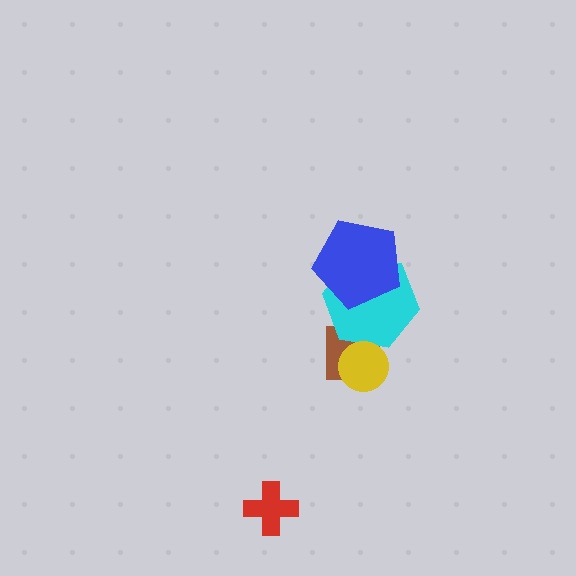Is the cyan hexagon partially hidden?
Yes, it is partially covered by another shape.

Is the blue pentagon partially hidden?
No, no other shape covers it.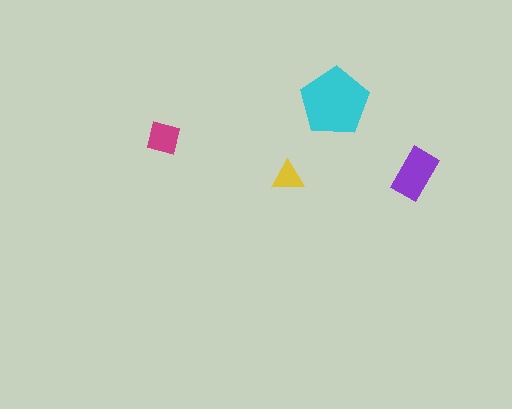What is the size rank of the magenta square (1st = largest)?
3rd.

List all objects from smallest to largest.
The yellow triangle, the magenta square, the purple rectangle, the cyan pentagon.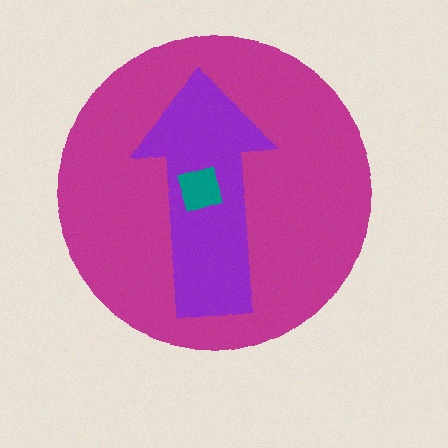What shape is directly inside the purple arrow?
The teal square.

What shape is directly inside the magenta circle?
The purple arrow.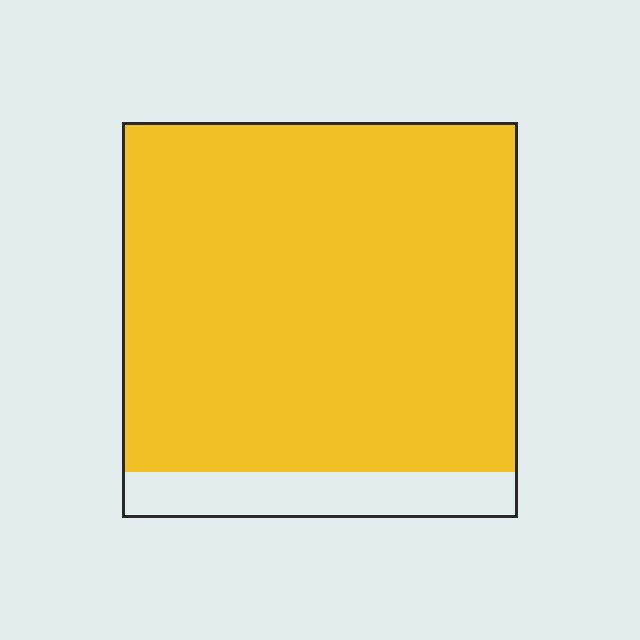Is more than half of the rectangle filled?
Yes.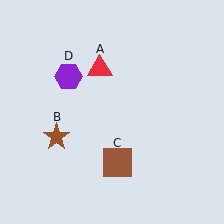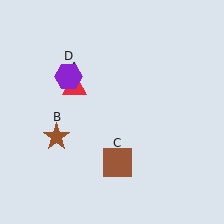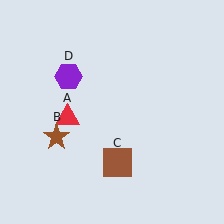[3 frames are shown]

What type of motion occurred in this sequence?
The red triangle (object A) rotated counterclockwise around the center of the scene.